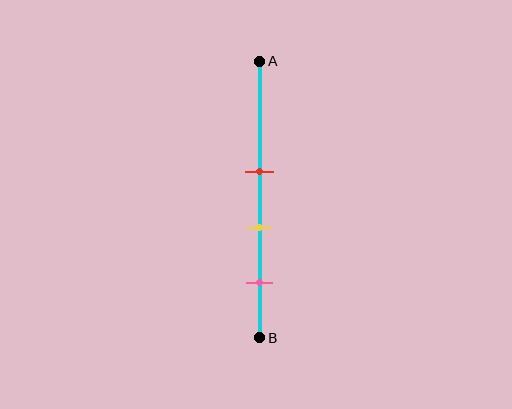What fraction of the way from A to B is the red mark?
The red mark is approximately 40% (0.4) of the way from A to B.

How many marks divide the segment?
There are 3 marks dividing the segment.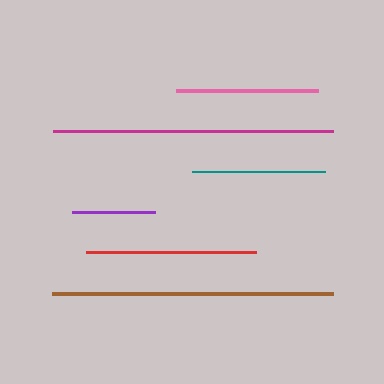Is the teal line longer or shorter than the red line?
The red line is longer than the teal line.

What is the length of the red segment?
The red segment is approximately 171 pixels long.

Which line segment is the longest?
The brown line is the longest at approximately 280 pixels.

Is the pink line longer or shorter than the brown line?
The brown line is longer than the pink line.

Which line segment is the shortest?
The purple line is the shortest at approximately 83 pixels.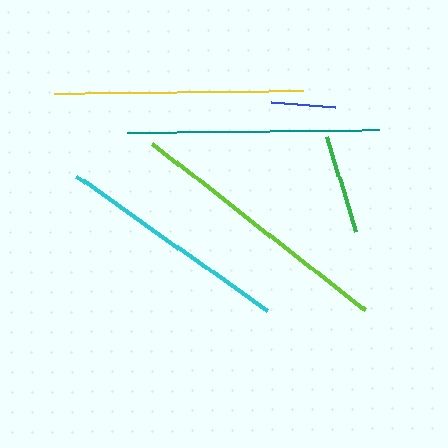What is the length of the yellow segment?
The yellow segment is approximately 249 pixels long.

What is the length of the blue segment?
The blue segment is approximately 64 pixels long.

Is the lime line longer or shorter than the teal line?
The lime line is longer than the teal line.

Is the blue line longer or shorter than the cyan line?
The cyan line is longer than the blue line.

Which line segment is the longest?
The lime line is the longest at approximately 270 pixels.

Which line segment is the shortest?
The blue line is the shortest at approximately 64 pixels.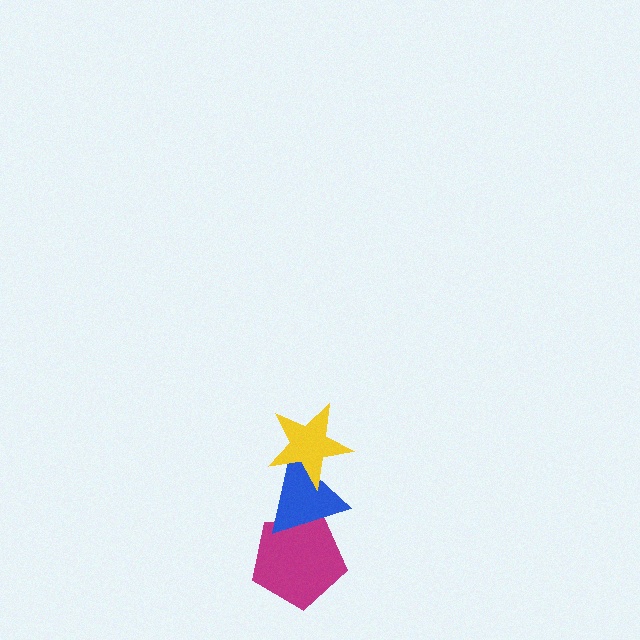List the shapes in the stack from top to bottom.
From top to bottom: the yellow star, the blue triangle, the magenta pentagon.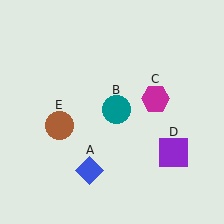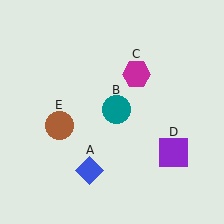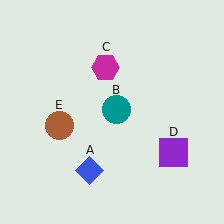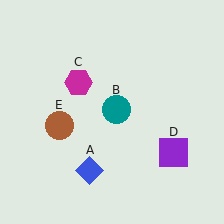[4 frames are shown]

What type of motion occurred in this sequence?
The magenta hexagon (object C) rotated counterclockwise around the center of the scene.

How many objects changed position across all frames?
1 object changed position: magenta hexagon (object C).